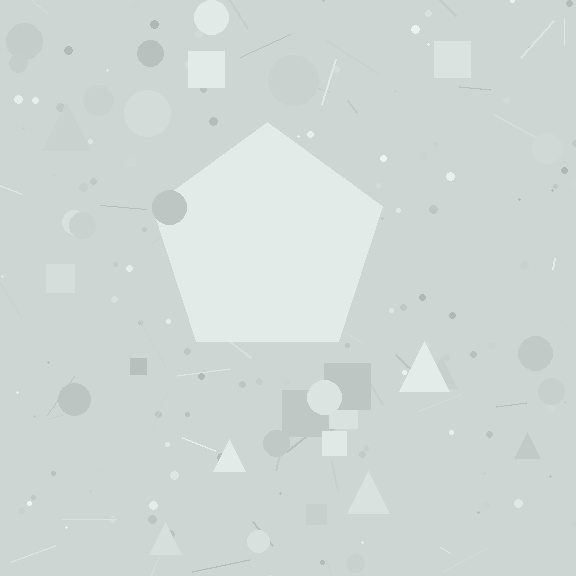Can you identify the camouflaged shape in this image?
The camouflaged shape is a pentagon.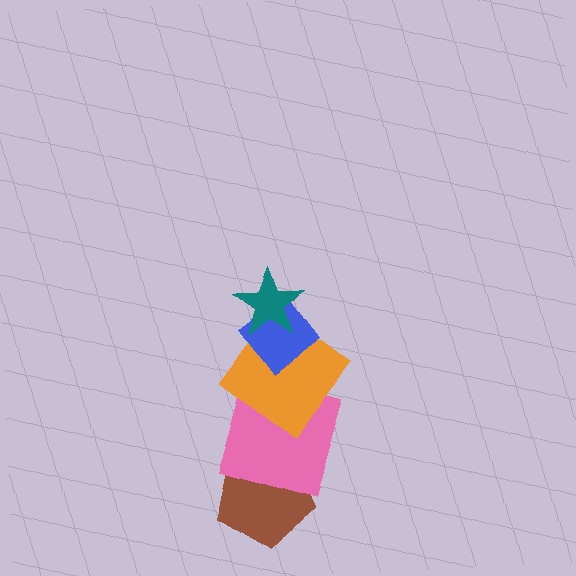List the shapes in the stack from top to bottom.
From top to bottom: the teal star, the blue diamond, the orange diamond, the pink square, the brown pentagon.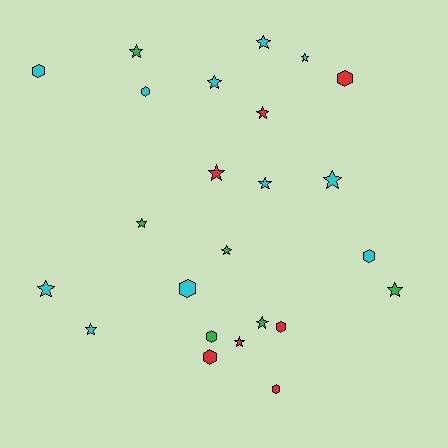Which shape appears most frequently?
Star, with 15 objects.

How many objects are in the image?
There are 24 objects.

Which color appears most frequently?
Cyan, with 11 objects.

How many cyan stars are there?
There are 7 cyan stars.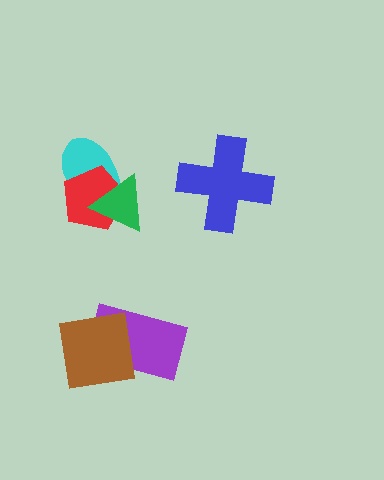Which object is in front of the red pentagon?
The green triangle is in front of the red pentagon.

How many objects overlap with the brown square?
1 object overlaps with the brown square.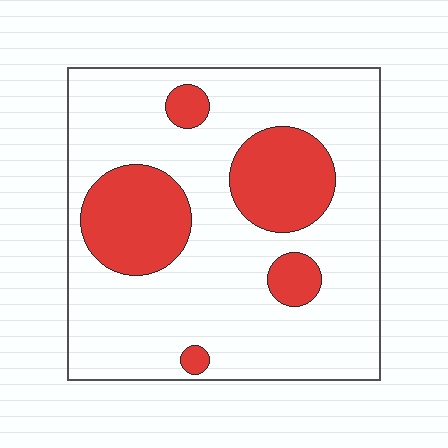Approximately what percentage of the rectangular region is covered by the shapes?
Approximately 25%.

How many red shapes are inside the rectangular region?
5.